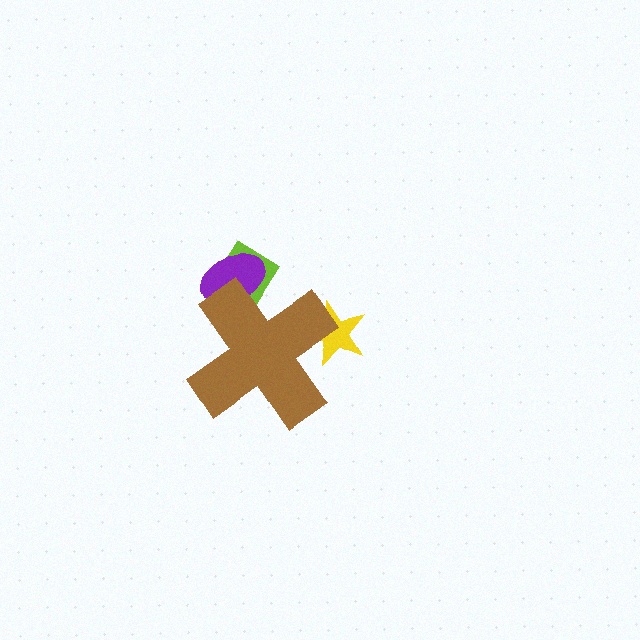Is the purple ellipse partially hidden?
Yes, the purple ellipse is partially hidden behind the brown cross.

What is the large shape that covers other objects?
A brown cross.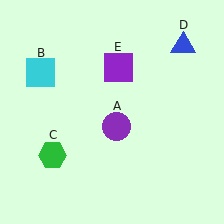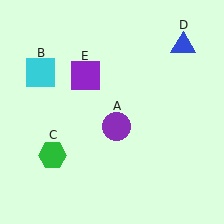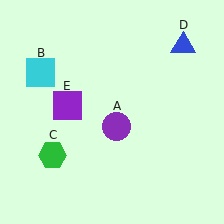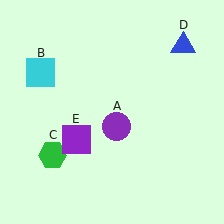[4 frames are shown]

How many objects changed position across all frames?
1 object changed position: purple square (object E).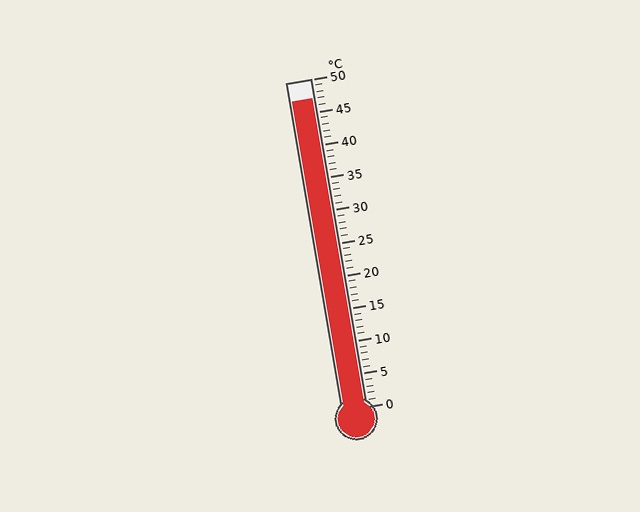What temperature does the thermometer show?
The thermometer shows approximately 47°C.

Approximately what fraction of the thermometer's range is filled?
The thermometer is filled to approximately 95% of its range.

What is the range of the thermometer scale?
The thermometer scale ranges from 0°C to 50°C.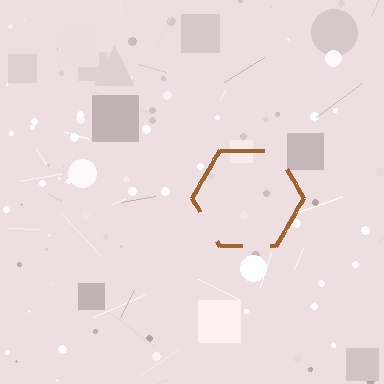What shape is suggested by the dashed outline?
The dashed outline suggests a hexagon.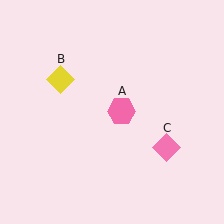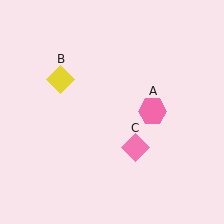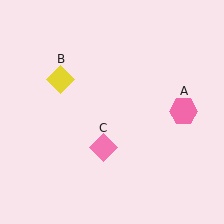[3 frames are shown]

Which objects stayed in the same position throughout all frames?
Yellow diamond (object B) remained stationary.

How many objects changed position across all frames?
2 objects changed position: pink hexagon (object A), pink diamond (object C).